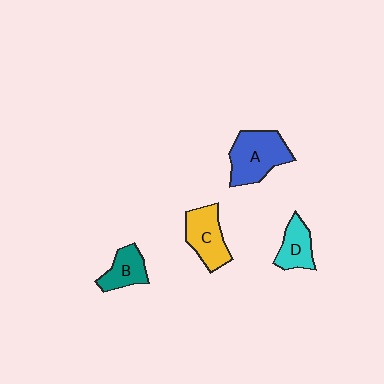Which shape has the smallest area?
Shape B (teal).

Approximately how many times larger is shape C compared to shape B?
Approximately 1.3 times.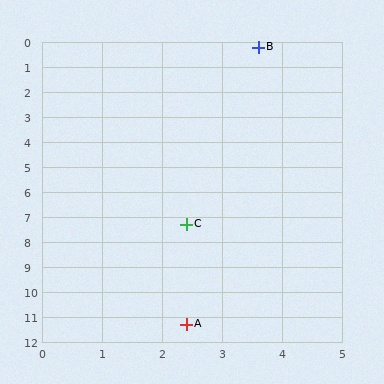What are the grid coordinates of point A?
Point A is at approximately (2.4, 11.3).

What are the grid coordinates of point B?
Point B is at approximately (3.6, 0.2).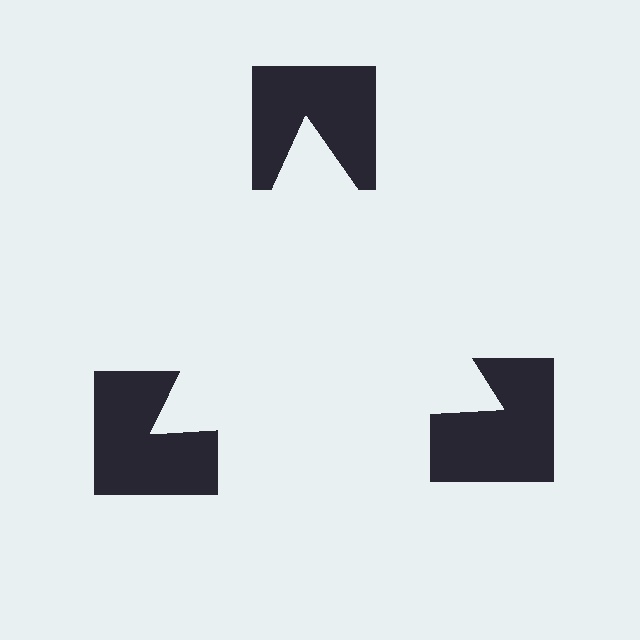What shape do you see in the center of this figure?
An illusory triangle — its edges are inferred from the aligned wedge cuts in the notched squares, not physically drawn.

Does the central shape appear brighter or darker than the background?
It typically appears slightly brighter than the background, even though no actual brightness change is drawn.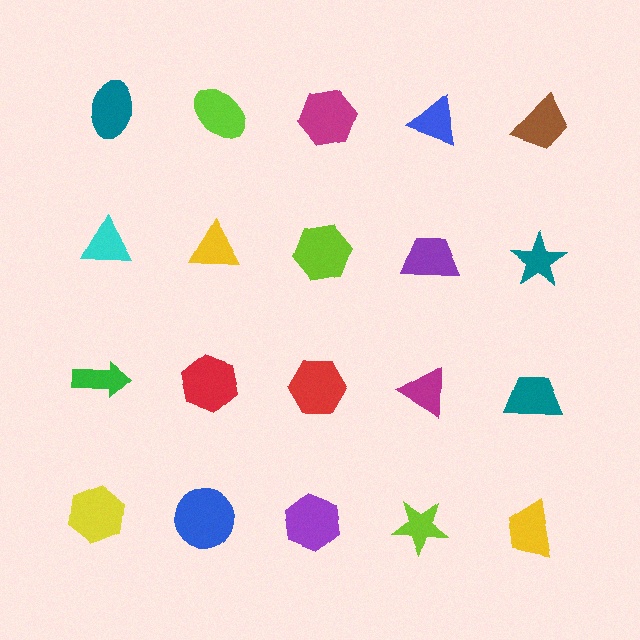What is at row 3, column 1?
A green arrow.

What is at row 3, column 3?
A red hexagon.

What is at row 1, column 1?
A teal ellipse.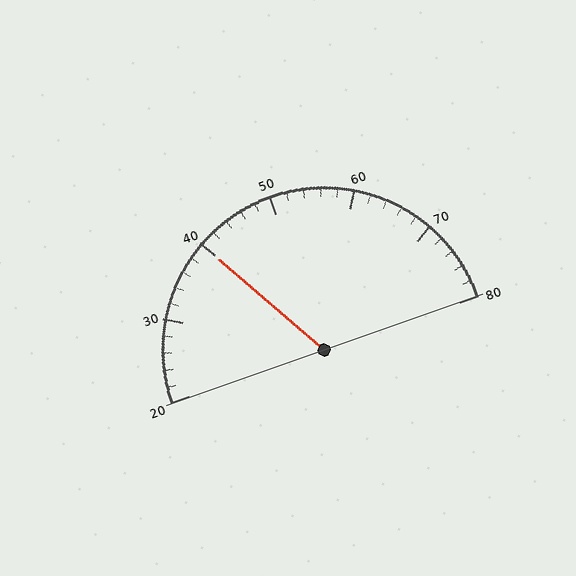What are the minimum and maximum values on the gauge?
The gauge ranges from 20 to 80.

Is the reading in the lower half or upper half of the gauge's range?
The reading is in the lower half of the range (20 to 80).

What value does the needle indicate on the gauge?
The needle indicates approximately 40.